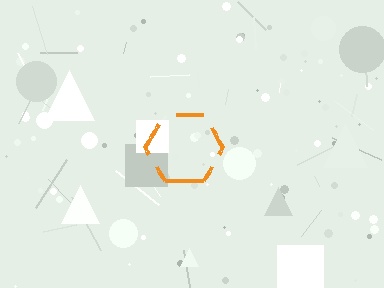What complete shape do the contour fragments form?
The contour fragments form a hexagon.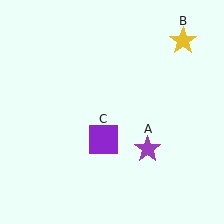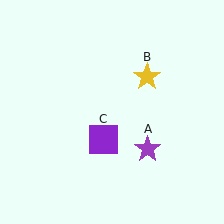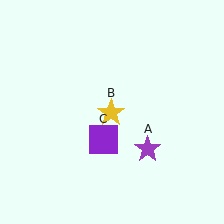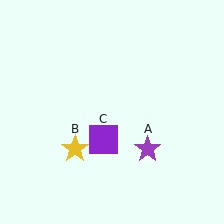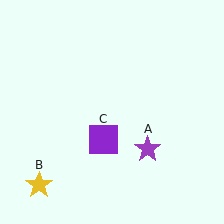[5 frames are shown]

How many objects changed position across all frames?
1 object changed position: yellow star (object B).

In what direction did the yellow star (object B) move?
The yellow star (object B) moved down and to the left.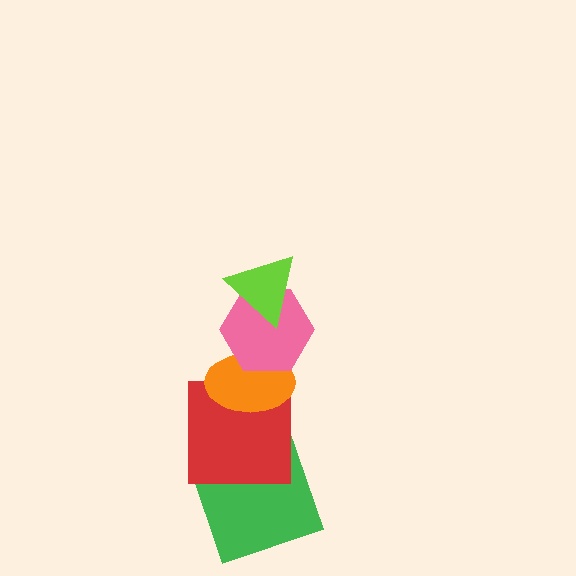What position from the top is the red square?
The red square is 4th from the top.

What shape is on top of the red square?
The orange ellipse is on top of the red square.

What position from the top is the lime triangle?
The lime triangle is 1st from the top.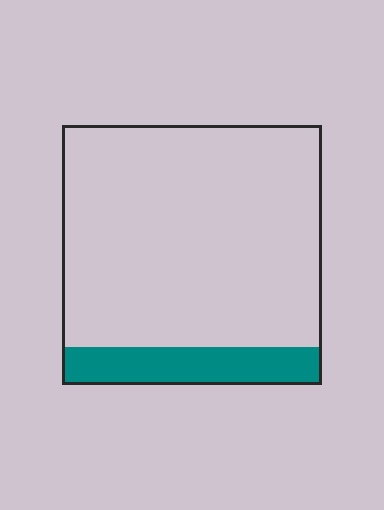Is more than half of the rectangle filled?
No.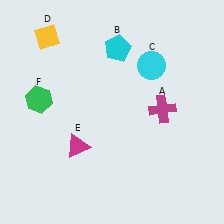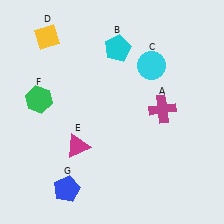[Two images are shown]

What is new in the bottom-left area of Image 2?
A blue pentagon (G) was added in the bottom-left area of Image 2.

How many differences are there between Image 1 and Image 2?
There is 1 difference between the two images.